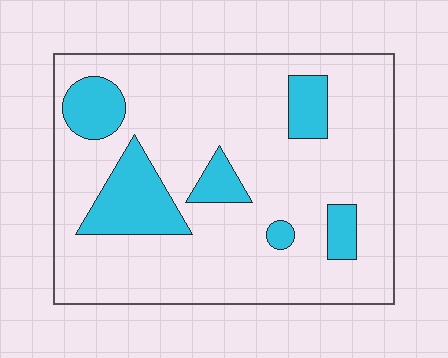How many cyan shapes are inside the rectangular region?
6.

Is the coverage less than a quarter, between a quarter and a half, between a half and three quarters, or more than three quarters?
Less than a quarter.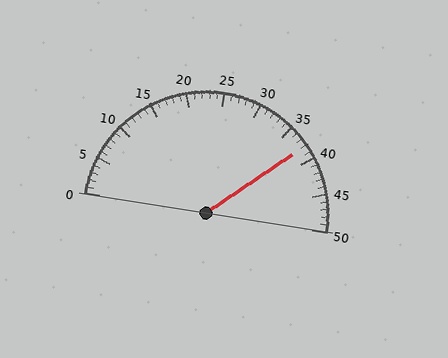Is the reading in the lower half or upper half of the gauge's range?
The reading is in the upper half of the range (0 to 50).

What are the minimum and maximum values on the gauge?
The gauge ranges from 0 to 50.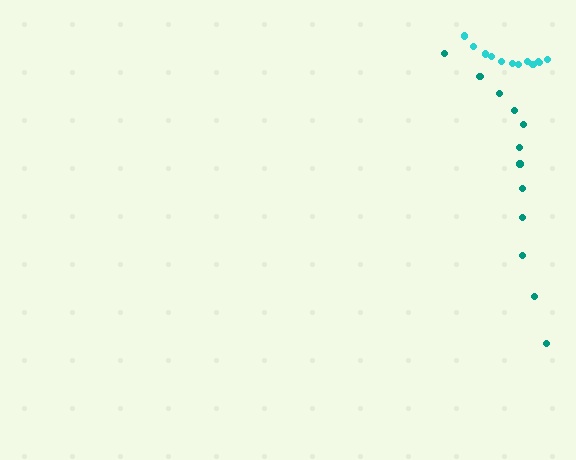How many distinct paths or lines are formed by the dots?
There are 2 distinct paths.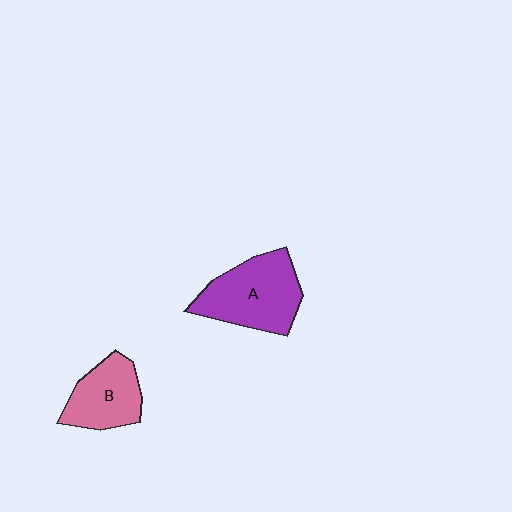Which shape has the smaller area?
Shape B (pink).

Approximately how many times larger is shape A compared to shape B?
Approximately 1.4 times.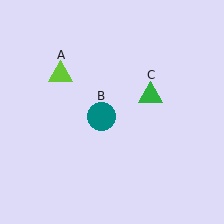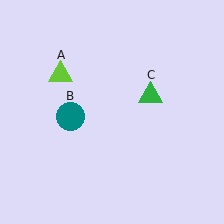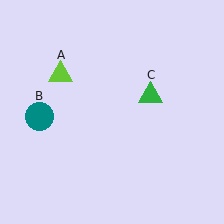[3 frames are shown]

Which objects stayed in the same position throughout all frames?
Lime triangle (object A) and green triangle (object C) remained stationary.